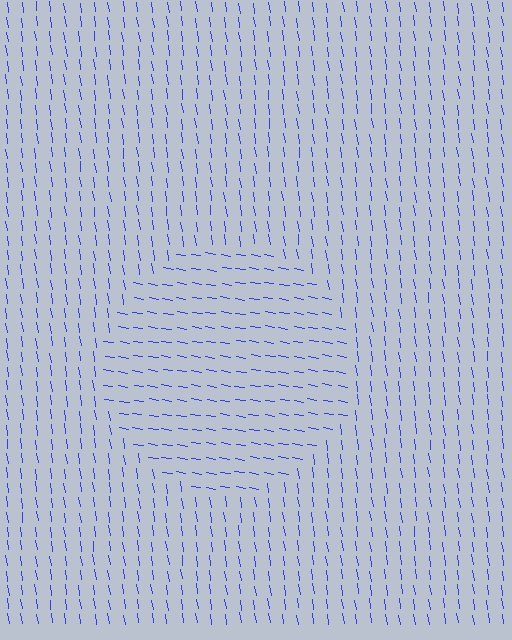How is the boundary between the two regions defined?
The boundary is defined purely by a change in line orientation (approximately 73 degrees difference). All lines are the same color and thickness.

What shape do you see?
I see a circle.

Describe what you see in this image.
The image is filled with small blue line segments. A circle region in the image has lines oriented differently from the surrounding lines, creating a visible texture boundary.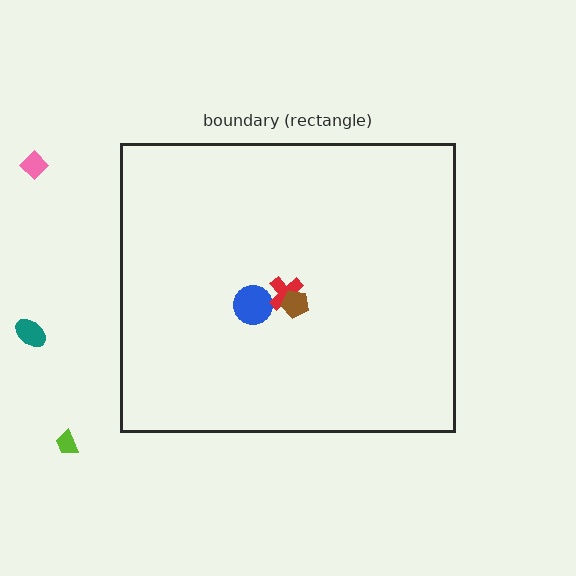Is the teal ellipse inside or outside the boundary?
Outside.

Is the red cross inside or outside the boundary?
Inside.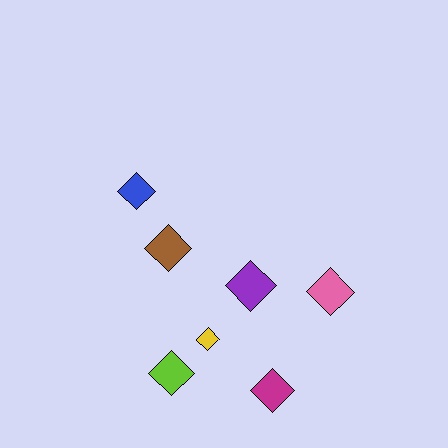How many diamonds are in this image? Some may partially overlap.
There are 7 diamonds.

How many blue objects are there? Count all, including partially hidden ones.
There is 1 blue object.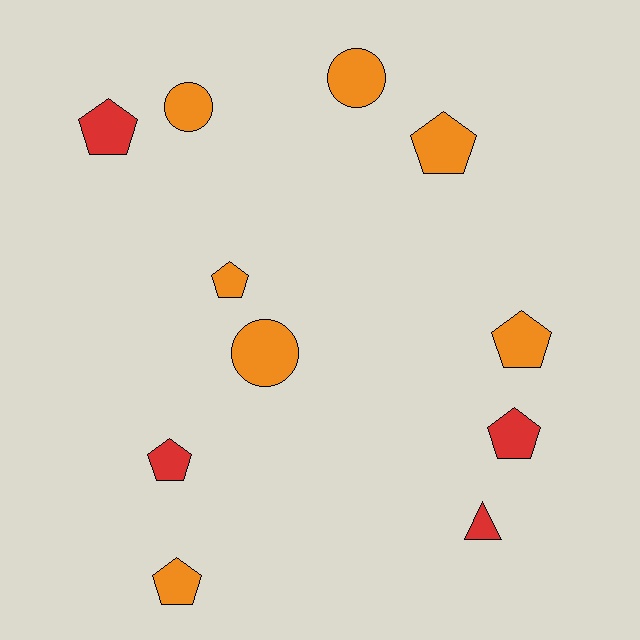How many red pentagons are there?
There are 3 red pentagons.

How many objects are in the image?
There are 11 objects.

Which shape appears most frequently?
Pentagon, with 7 objects.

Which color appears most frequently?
Orange, with 7 objects.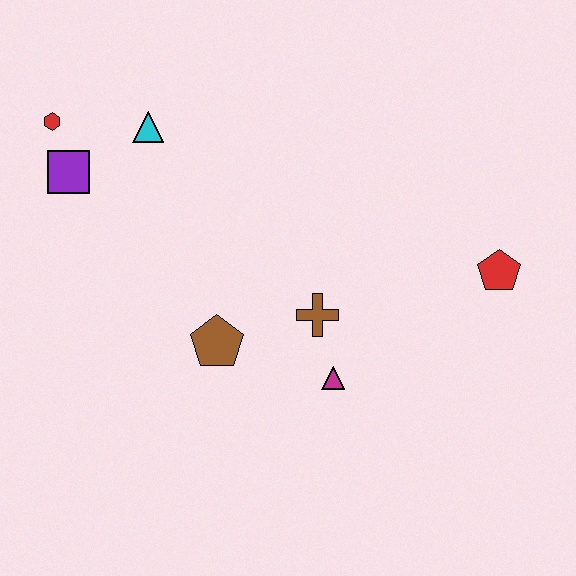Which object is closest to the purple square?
The red hexagon is closest to the purple square.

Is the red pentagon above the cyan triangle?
No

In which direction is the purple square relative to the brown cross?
The purple square is to the left of the brown cross.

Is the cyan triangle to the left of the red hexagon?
No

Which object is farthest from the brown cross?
The red hexagon is farthest from the brown cross.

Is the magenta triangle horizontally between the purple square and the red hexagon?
No